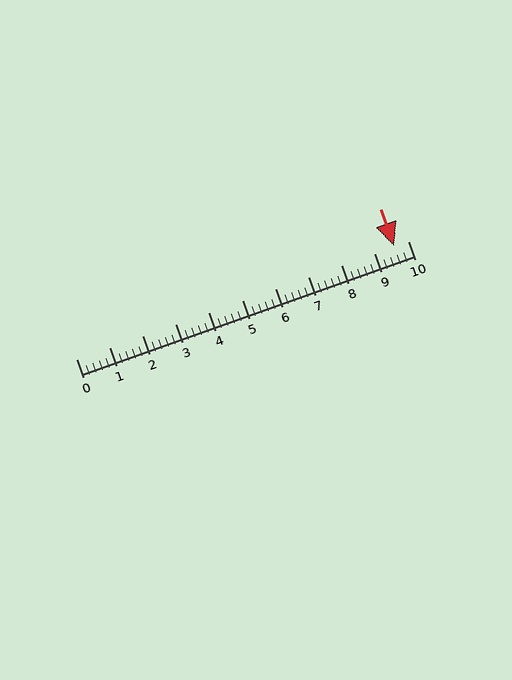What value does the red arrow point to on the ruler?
The red arrow points to approximately 9.6.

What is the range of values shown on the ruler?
The ruler shows values from 0 to 10.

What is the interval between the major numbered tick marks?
The major tick marks are spaced 1 units apart.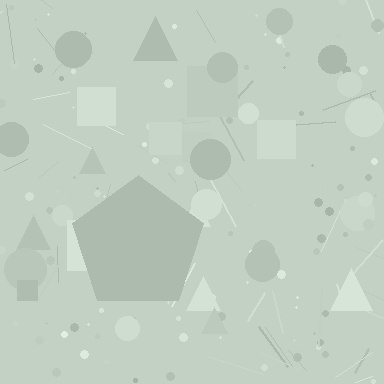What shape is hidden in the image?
A pentagon is hidden in the image.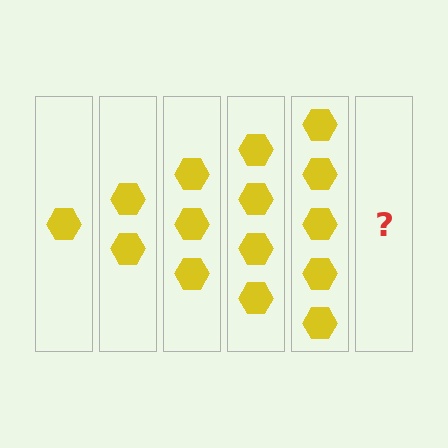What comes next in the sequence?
The next element should be 6 hexagons.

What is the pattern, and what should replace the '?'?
The pattern is that each step adds one more hexagon. The '?' should be 6 hexagons.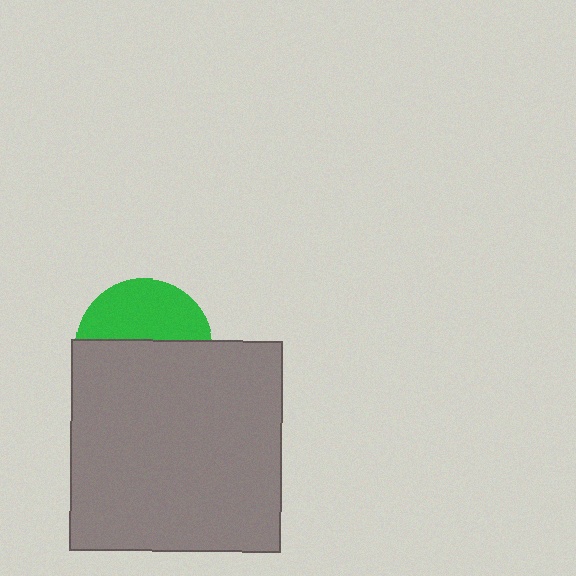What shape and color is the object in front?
The object in front is a gray square.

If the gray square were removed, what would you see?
You would see the complete green circle.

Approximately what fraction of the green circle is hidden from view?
Roughly 57% of the green circle is hidden behind the gray square.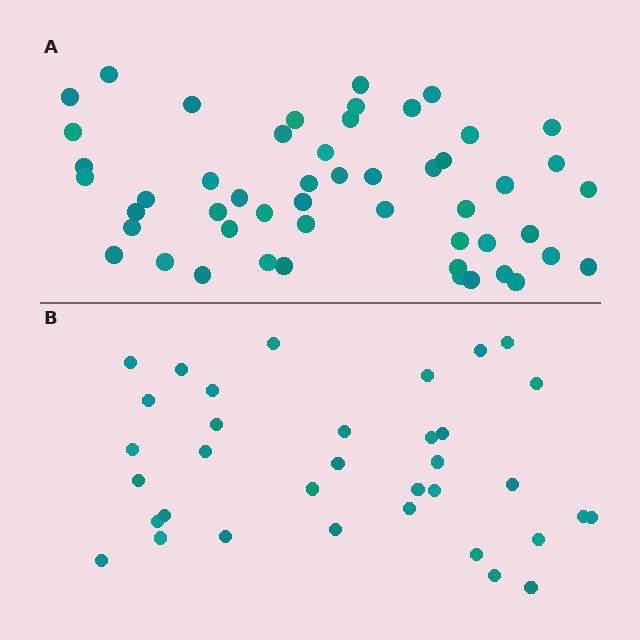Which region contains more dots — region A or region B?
Region A (the top region) has more dots.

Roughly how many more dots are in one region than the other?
Region A has approximately 15 more dots than region B.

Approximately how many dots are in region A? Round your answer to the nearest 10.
About 50 dots. (The exact count is 51, which rounds to 50.)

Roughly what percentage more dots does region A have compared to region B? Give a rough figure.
About 45% more.